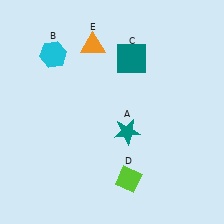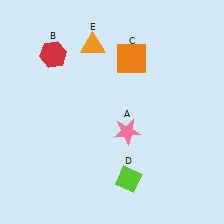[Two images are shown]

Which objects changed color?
A changed from teal to pink. B changed from cyan to red. C changed from teal to orange.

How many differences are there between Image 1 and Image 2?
There are 3 differences between the two images.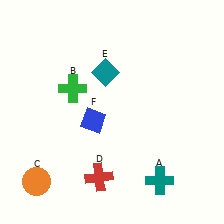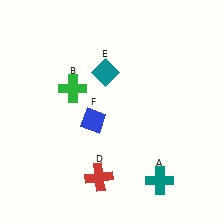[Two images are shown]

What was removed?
The orange circle (C) was removed in Image 2.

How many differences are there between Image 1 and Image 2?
There is 1 difference between the two images.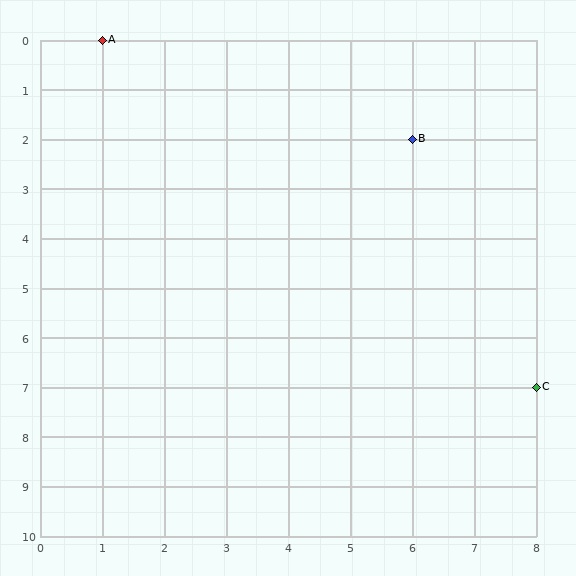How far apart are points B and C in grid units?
Points B and C are 2 columns and 5 rows apart (about 5.4 grid units diagonally).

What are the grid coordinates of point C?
Point C is at grid coordinates (8, 7).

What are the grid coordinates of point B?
Point B is at grid coordinates (6, 2).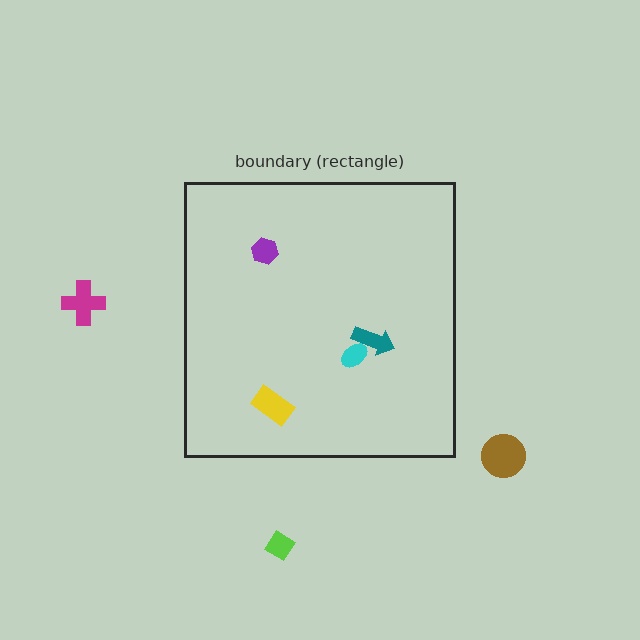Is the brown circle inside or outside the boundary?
Outside.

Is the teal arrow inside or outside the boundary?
Inside.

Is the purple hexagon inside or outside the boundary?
Inside.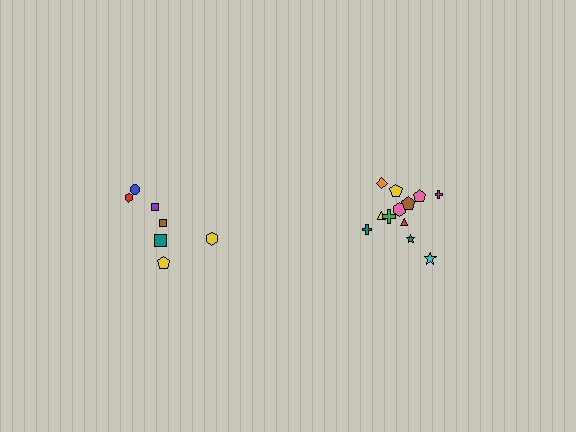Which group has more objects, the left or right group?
The right group.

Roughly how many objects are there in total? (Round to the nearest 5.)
Roughly 20 objects in total.